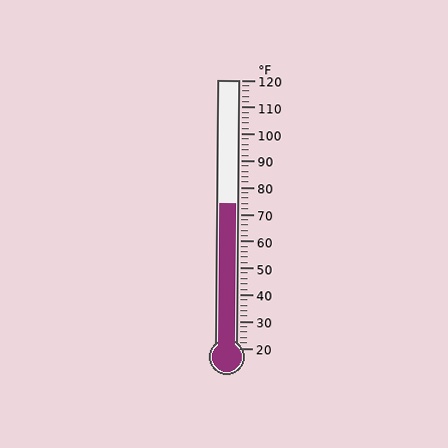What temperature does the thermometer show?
The thermometer shows approximately 74°F.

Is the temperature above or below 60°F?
The temperature is above 60°F.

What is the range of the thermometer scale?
The thermometer scale ranges from 20°F to 120°F.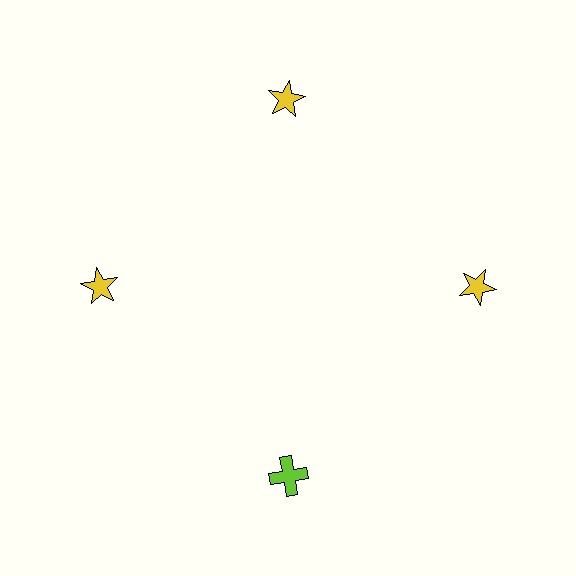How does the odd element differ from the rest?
It differs in both color (lime instead of yellow) and shape (cross instead of star).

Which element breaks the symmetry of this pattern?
The lime cross at roughly the 6 o'clock position breaks the symmetry. All other shapes are yellow stars.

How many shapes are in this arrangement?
There are 4 shapes arranged in a ring pattern.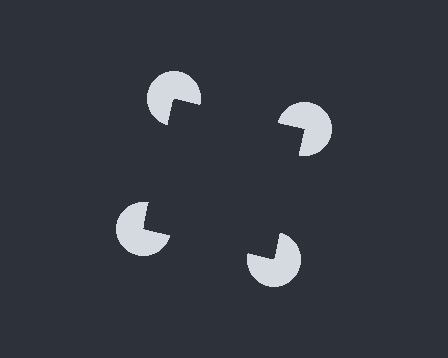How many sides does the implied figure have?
4 sides.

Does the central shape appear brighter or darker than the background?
It typically appears slightly darker than the background, even though no actual brightness change is drawn.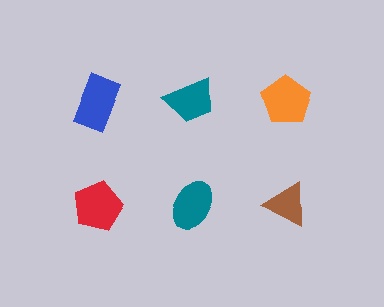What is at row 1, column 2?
A teal trapezoid.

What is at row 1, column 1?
A blue rectangle.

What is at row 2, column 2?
A teal ellipse.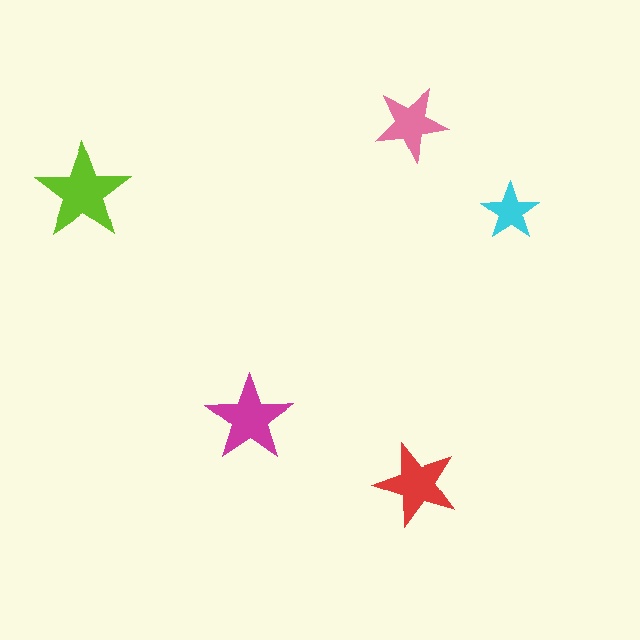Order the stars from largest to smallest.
the lime one, the magenta one, the red one, the pink one, the cyan one.